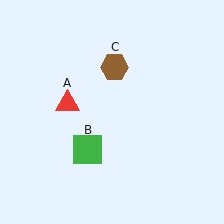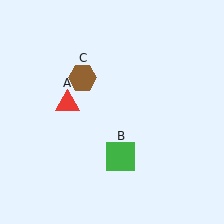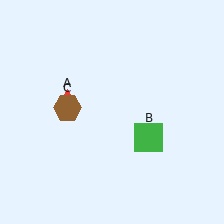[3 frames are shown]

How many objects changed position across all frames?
2 objects changed position: green square (object B), brown hexagon (object C).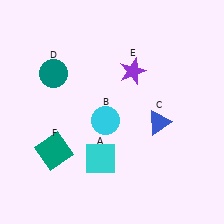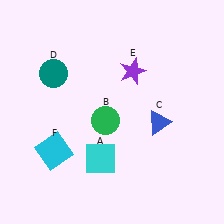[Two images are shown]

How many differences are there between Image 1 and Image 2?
There are 2 differences between the two images.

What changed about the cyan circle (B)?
In Image 1, B is cyan. In Image 2, it changed to green.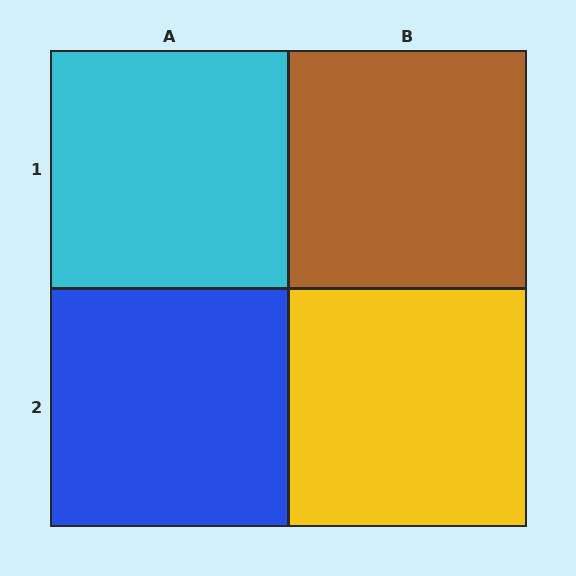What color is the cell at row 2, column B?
Yellow.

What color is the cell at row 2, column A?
Blue.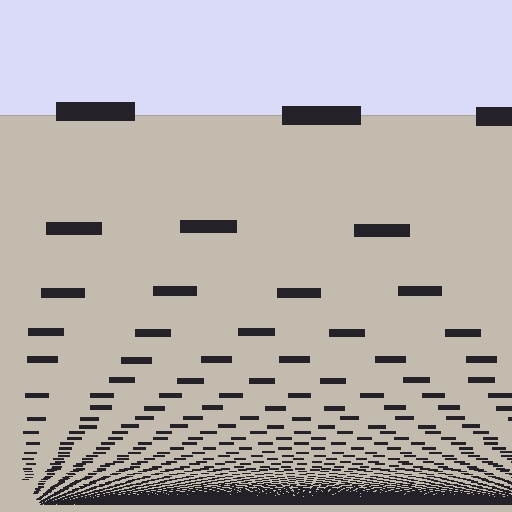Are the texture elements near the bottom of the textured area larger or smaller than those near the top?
Smaller. The gradient is inverted — elements near the bottom are smaller and denser.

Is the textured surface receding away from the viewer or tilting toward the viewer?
The surface appears to tilt toward the viewer. Texture elements get larger and sparser toward the top.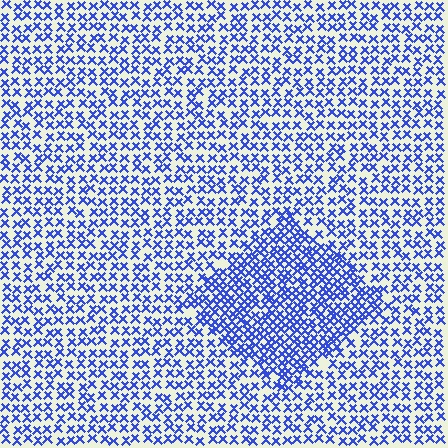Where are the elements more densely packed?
The elements are more densely packed inside the diamond boundary.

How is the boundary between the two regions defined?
The boundary is defined by a change in element density (approximately 1.8x ratio). All elements are the same color, size, and shape.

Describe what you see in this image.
The image contains small blue elements arranged at two different densities. A diamond-shaped region is visible where the elements are more densely packed than the surrounding area.